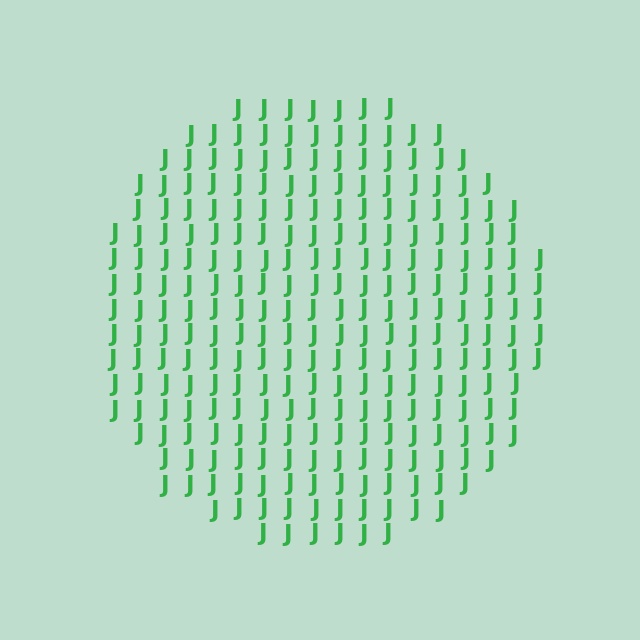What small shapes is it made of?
It is made of small letter J's.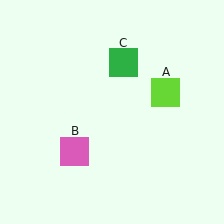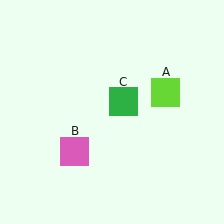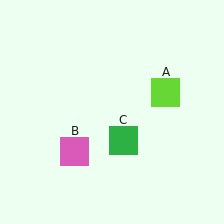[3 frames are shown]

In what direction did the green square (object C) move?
The green square (object C) moved down.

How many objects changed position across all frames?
1 object changed position: green square (object C).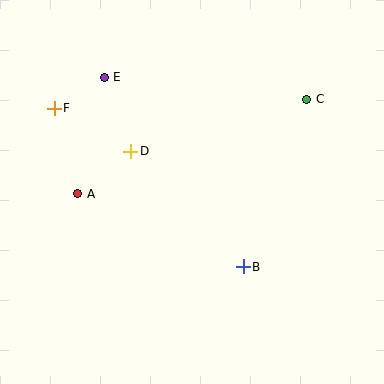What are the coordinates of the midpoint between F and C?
The midpoint between F and C is at (181, 104).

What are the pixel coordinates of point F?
Point F is at (54, 108).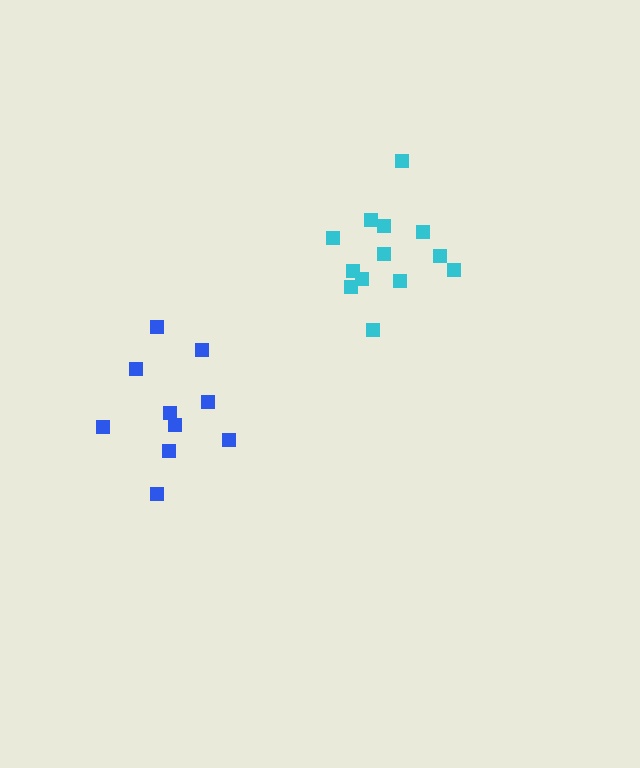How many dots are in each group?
Group 1: 13 dots, Group 2: 10 dots (23 total).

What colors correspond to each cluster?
The clusters are colored: cyan, blue.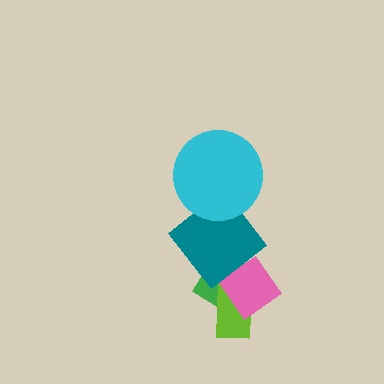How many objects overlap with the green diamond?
3 objects overlap with the green diamond.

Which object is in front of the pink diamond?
The teal diamond is in front of the pink diamond.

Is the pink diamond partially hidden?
Yes, it is partially covered by another shape.